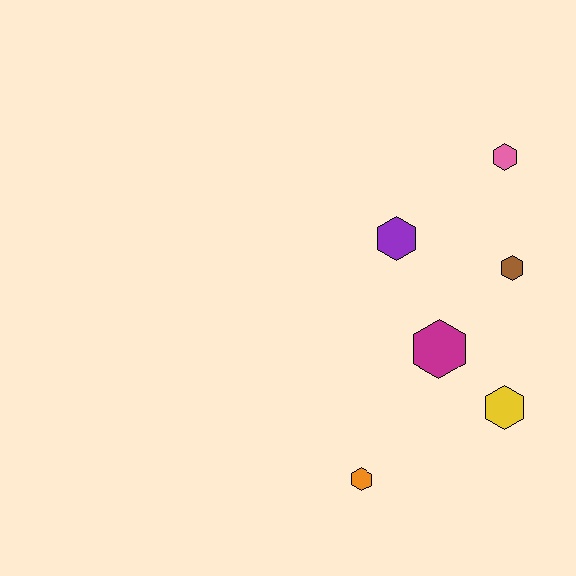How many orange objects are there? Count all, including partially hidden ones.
There is 1 orange object.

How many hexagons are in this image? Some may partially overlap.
There are 6 hexagons.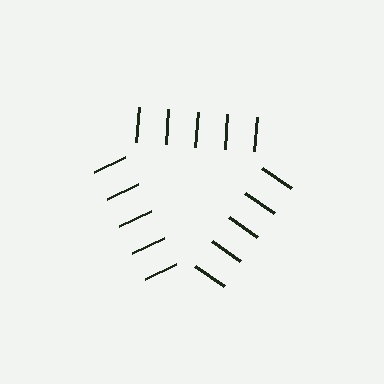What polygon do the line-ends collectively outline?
An illusory triangle — the line segments terminate on its edges but no continuous stroke is drawn.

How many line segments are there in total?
15 — 5 along each of the 3 edges.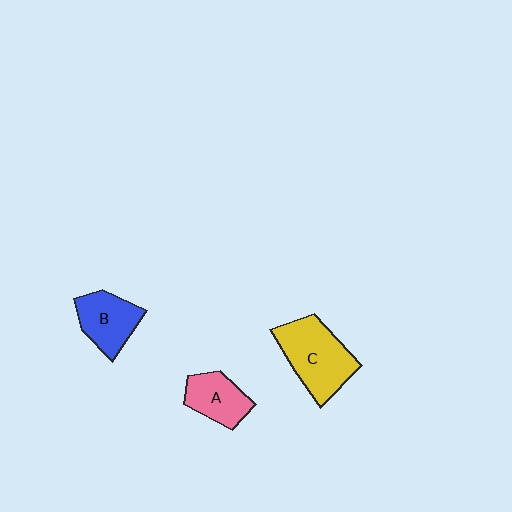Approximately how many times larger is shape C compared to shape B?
Approximately 1.4 times.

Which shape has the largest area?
Shape C (yellow).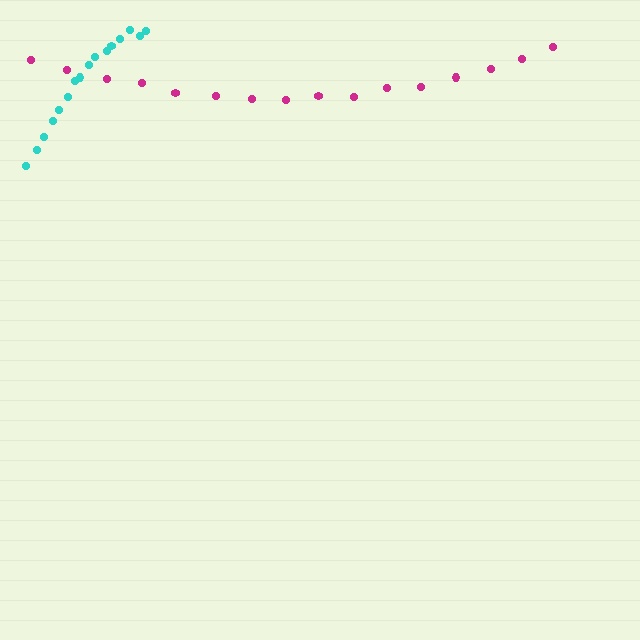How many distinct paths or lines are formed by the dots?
There are 2 distinct paths.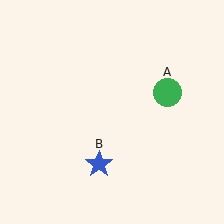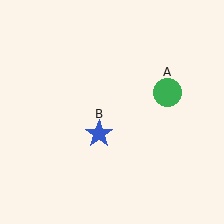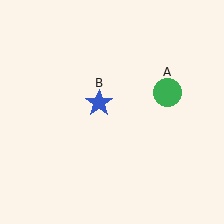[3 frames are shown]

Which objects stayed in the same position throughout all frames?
Green circle (object A) remained stationary.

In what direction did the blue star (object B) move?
The blue star (object B) moved up.